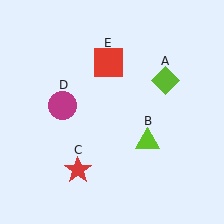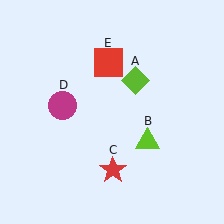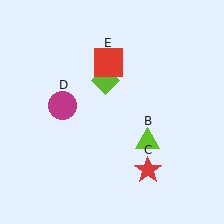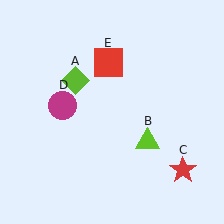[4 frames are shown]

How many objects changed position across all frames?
2 objects changed position: lime diamond (object A), red star (object C).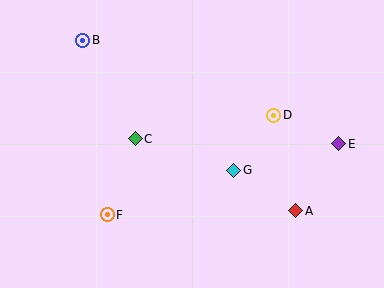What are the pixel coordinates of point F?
Point F is at (107, 215).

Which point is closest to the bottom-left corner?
Point F is closest to the bottom-left corner.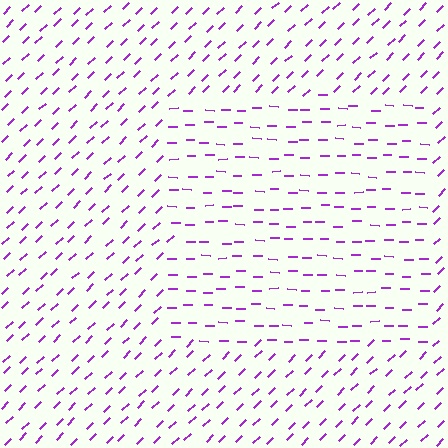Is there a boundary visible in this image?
Yes, there is a texture boundary formed by a change in line orientation.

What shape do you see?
I see a rectangle.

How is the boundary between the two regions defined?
The boundary is defined purely by a change in line orientation (approximately 45 degrees difference). All lines are the same color and thickness.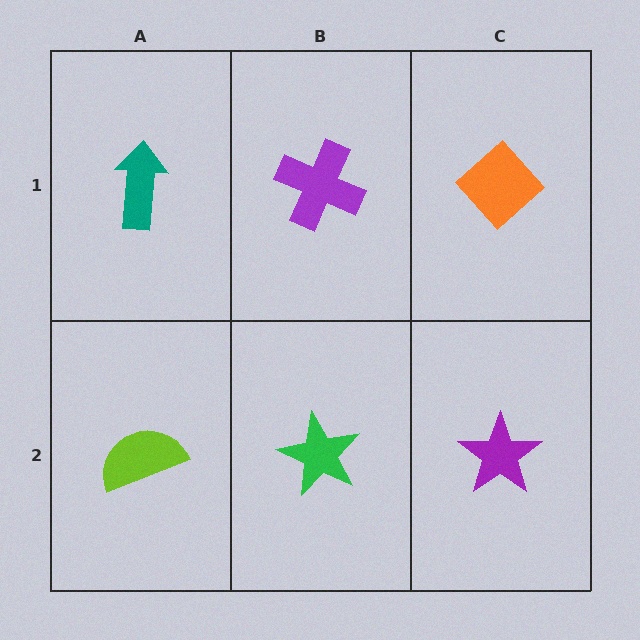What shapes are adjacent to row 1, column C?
A purple star (row 2, column C), a purple cross (row 1, column B).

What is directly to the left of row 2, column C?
A green star.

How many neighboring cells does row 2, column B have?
3.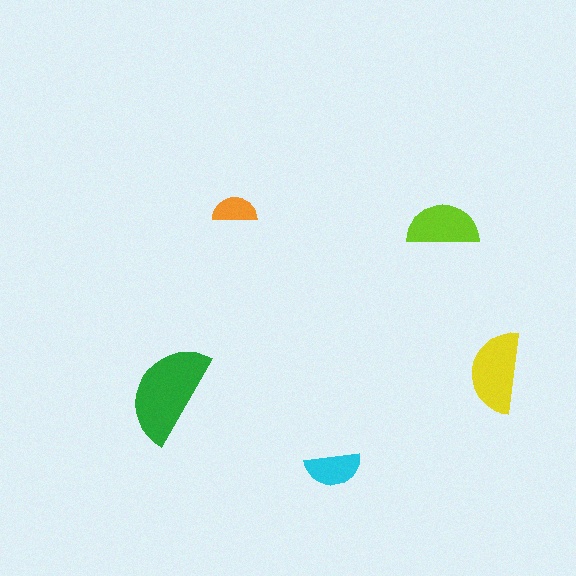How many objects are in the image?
There are 5 objects in the image.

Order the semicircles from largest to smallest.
the green one, the yellow one, the lime one, the cyan one, the orange one.